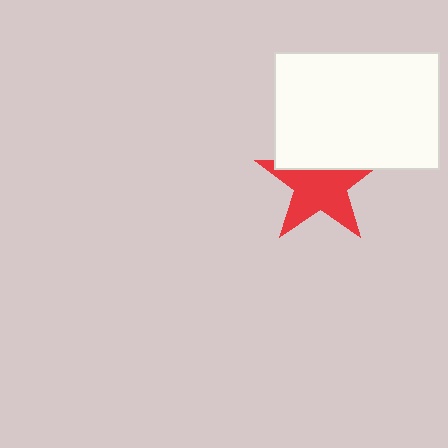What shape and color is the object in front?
The object in front is a white rectangle.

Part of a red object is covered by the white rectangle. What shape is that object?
It is a star.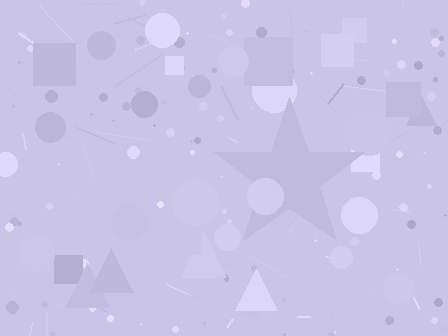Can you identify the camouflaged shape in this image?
The camouflaged shape is a star.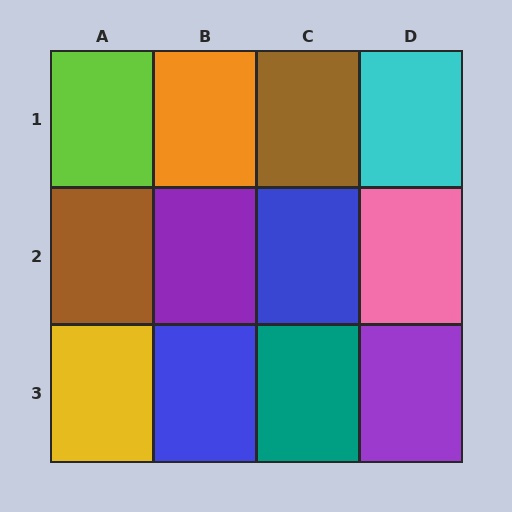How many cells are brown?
2 cells are brown.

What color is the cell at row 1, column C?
Brown.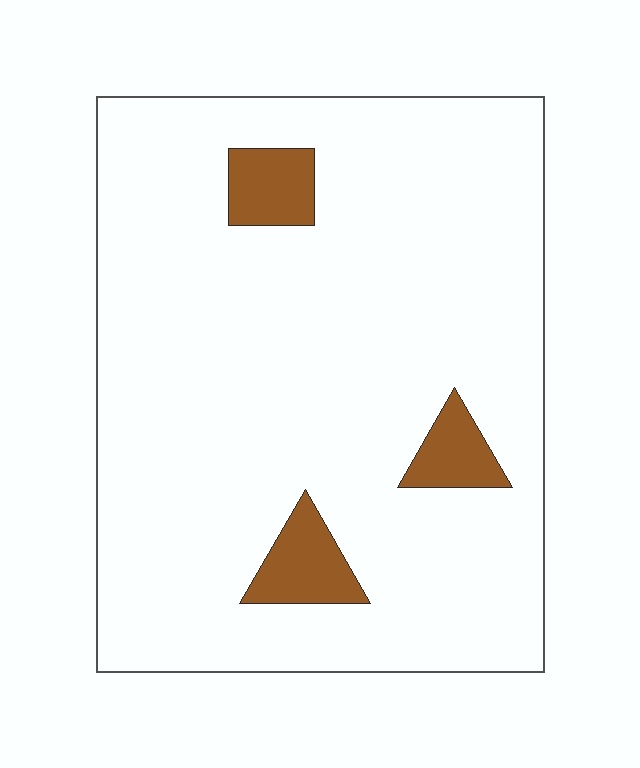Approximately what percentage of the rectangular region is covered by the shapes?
Approximately 10%.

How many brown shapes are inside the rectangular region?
3.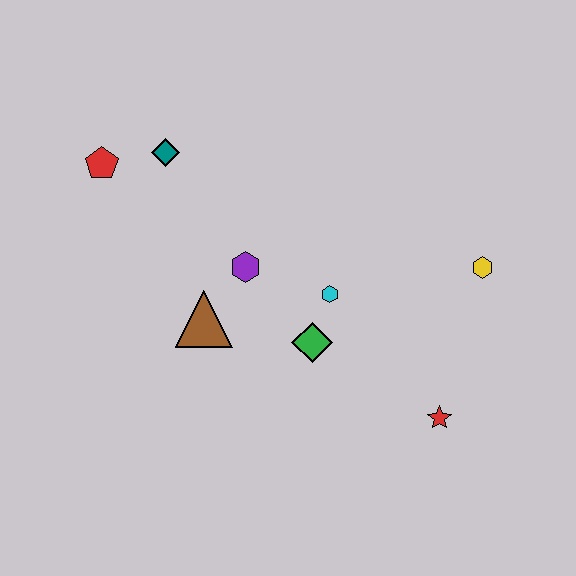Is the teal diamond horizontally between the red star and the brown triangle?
No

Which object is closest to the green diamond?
The cyan hexagon is closest to the green diamond.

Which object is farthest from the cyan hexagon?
The red pentagon is farthest from the cyan hexagon.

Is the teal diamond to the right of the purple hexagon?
No